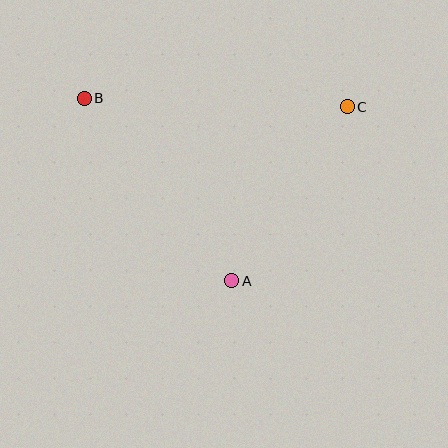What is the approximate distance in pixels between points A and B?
The distance between A and B is approximately 235 pixels.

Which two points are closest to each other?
Points A and C are closest to each other.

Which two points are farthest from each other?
Points B and C are farthest from each other.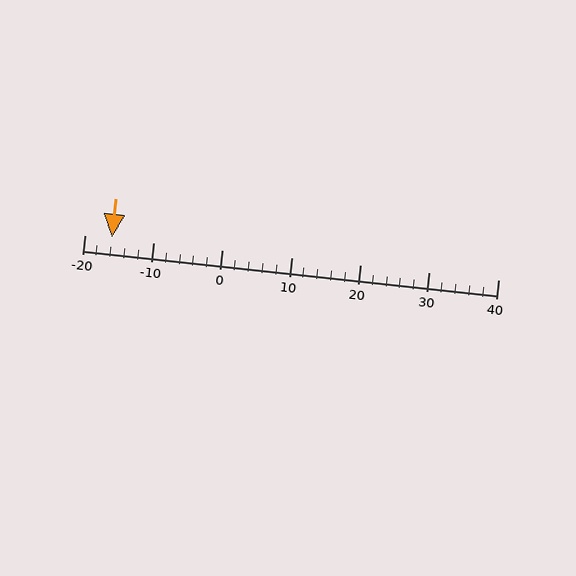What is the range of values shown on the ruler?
The ruler shows values from -20 to 40.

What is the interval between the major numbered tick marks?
The major tick marks are spaced 10 units apart.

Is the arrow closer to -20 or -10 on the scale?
The arrow is closer to -20.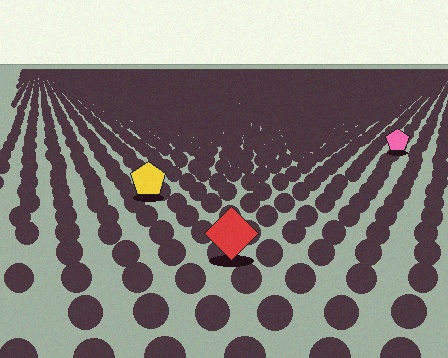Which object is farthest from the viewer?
The pink pentagon is farthest from the viewer. It appears smaller and the ground texture around it is denser.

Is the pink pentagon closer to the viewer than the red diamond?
No. The red diamond is closer — you can tell from the texture gradient: the ground texture is coarser near it.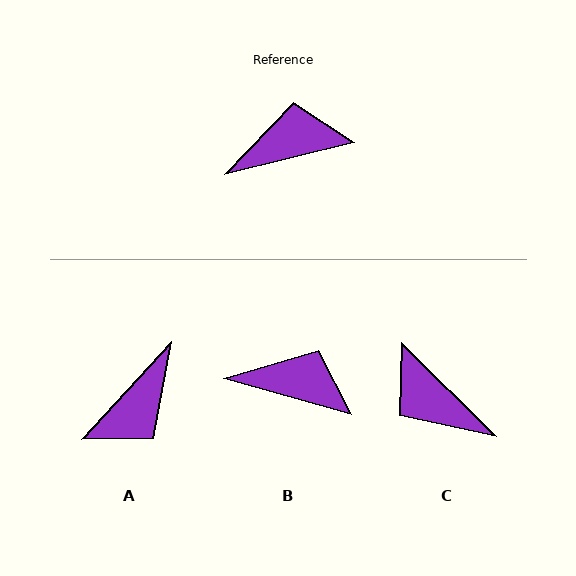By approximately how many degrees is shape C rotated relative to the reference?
Approximately 121 degrees counter-clockwise.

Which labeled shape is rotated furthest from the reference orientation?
A, about 146 degrees away.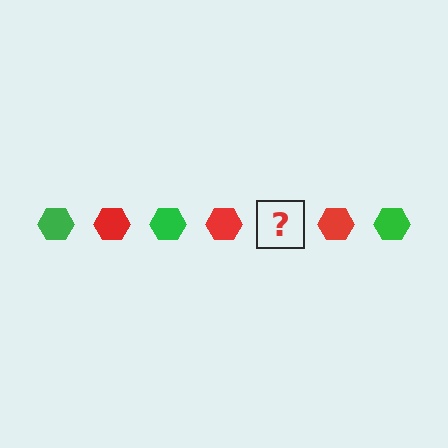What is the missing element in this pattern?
The missing element is a green hexagon.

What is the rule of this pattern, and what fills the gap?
The rule is that the pattern cycles through green, red hexagons. The gap should be filled with a green hexagon.